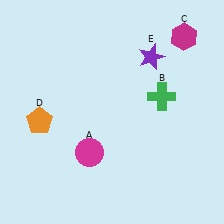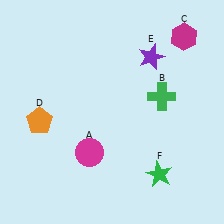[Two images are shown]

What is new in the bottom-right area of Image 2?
A green star (F) was added in the bottom-right area of Image 2.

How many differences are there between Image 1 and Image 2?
There is 1 difference between the two images.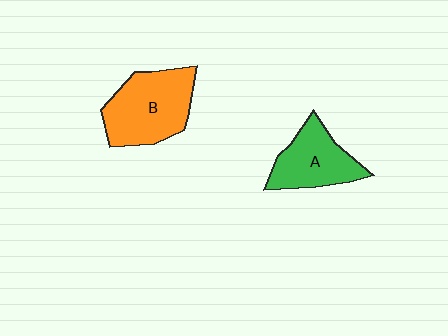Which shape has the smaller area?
Shape A (green).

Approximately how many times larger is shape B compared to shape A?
Approximately 1.3 times.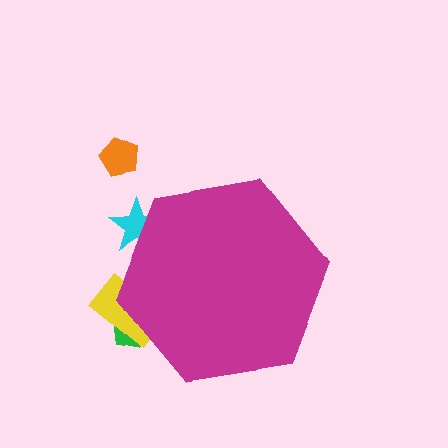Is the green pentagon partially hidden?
Yes, the green pentagon is partially hidden behind the magenta hexagon.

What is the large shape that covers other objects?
A magenta hexagon.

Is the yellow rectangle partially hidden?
Yes, the yellow rectangle is partially hidden behind the magenta hexagon.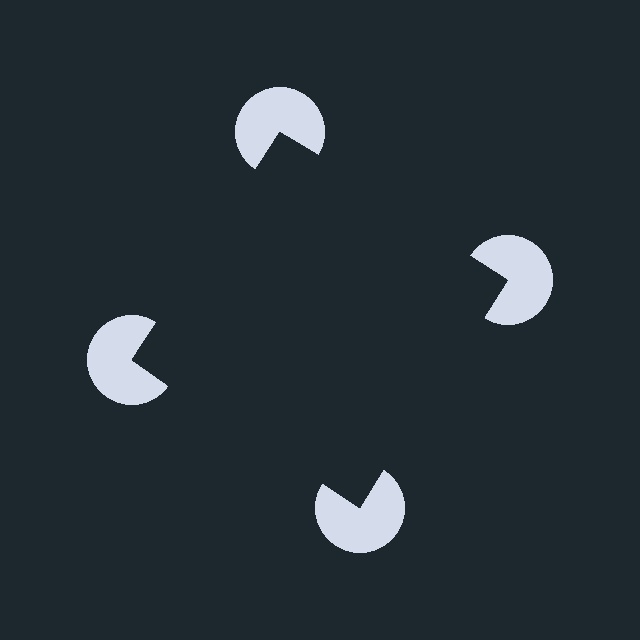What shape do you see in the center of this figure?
An illusory square — its edges are inferred from the aligned wedge cuts in the pac-man discs, not physically drawn.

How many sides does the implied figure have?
4 sides.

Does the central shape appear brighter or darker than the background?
It typically appears slightly darker than the background, even though no actual brightness change is drawn.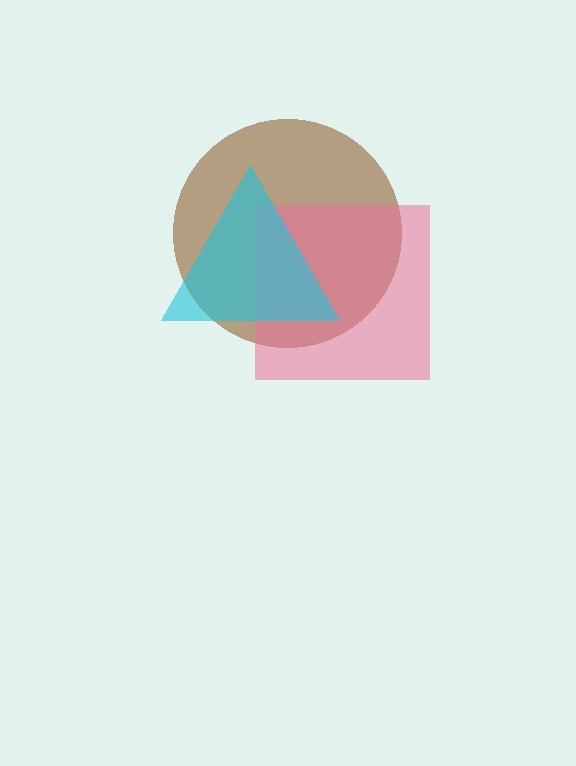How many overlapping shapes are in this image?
There are 3 overlapping shapes in the image.